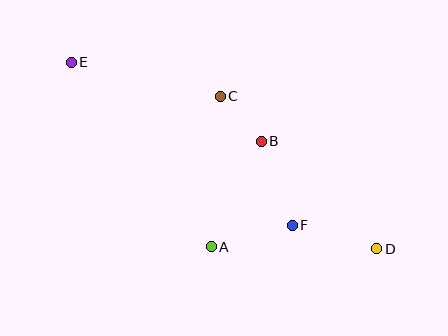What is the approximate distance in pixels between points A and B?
The distance between A and B is approximately 116 pixels.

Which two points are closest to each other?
Points B and C are closest to each other.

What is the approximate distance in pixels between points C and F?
The distance between C and F is approximately 148 pixels.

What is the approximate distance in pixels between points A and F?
The distance between A and F is approximately 84 pixels.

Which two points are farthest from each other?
Points D and E are farthest from each other.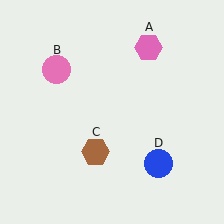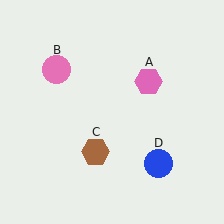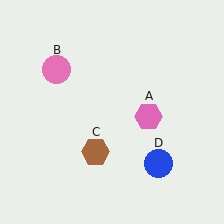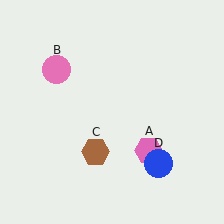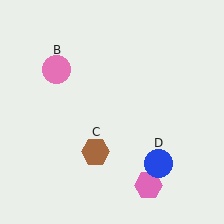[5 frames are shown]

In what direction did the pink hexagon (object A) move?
The pink hexagon (object A) moved down.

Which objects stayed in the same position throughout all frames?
Pink circle (object B) and brown hexagon (object C) and blue circle (object D) remained stationary.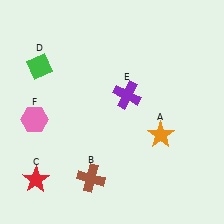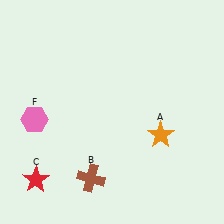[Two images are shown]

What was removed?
The green diamond (D), the purple cross (E) were removed in Image 2.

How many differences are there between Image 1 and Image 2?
There are 2 differences between the two images.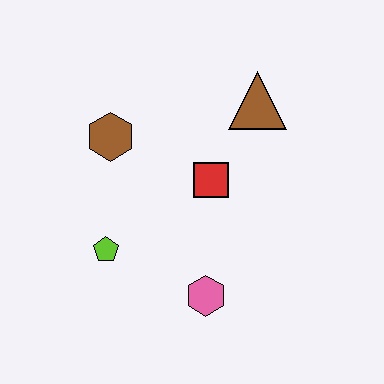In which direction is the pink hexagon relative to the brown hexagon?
The pink hexagon is below the brown hexagon.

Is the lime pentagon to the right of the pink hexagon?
No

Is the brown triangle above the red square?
Yes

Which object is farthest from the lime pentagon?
The brown triangle is farthest from the lime pentagon.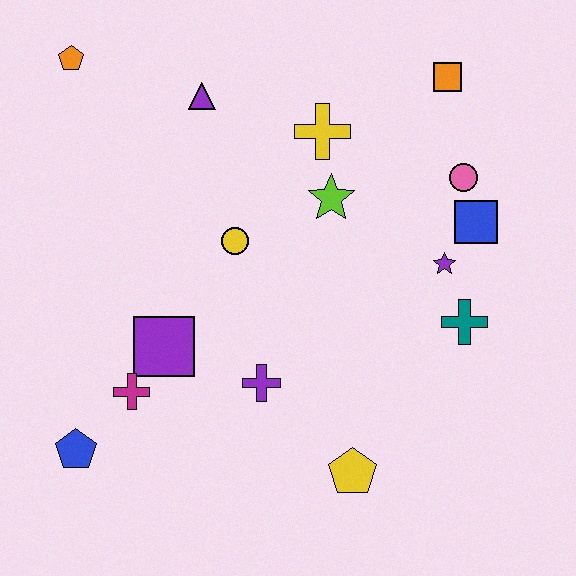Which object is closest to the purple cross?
The purple square is closest to the purple cross.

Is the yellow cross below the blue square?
No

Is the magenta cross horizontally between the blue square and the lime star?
No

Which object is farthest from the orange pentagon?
The yellow pentagon is farthest from the orange pentagon.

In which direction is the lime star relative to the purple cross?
The lime star is above the purple cross.